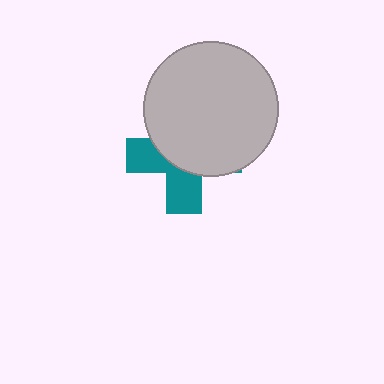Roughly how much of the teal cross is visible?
A small part of it is visible (roughly 40%).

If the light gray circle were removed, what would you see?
You would see the complete teal cross.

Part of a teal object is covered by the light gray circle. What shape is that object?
It is a cross.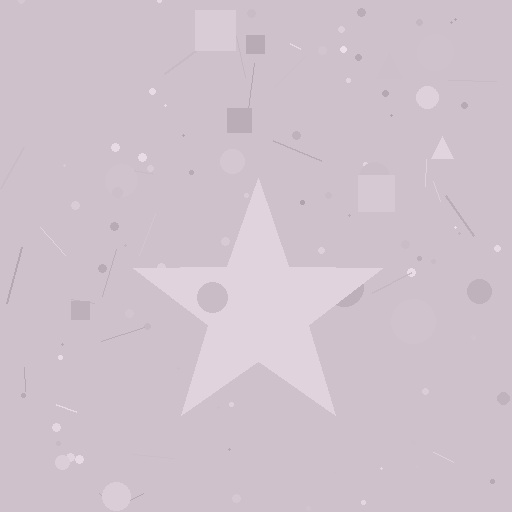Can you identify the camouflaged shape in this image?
The camouflaged shape is a star.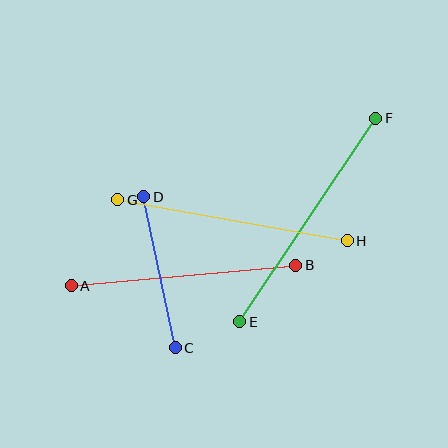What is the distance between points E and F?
The distance is approximately 245 pixels.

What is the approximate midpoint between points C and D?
The midpoint is at approximately (159, 272) pixels.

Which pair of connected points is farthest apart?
Points E and F are farthest apart.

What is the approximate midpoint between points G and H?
The midpoint is at approximately (232, 220) pixels.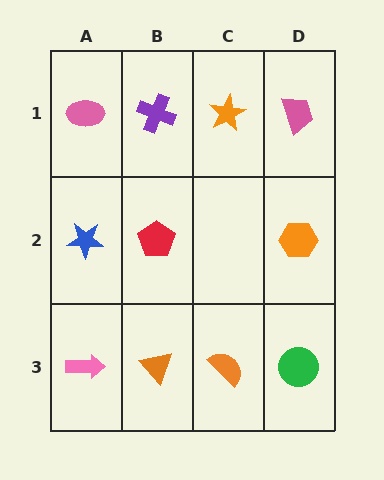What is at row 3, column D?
A green circle.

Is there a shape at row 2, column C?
No, that cell is empty.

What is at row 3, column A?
A pink arrow.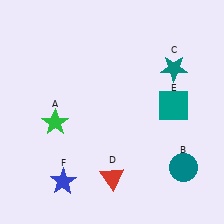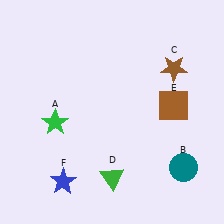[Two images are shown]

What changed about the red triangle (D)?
In Image 1, D is red. In Image 2, it changed to green.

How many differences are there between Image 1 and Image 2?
There are 3 differences between the two images.